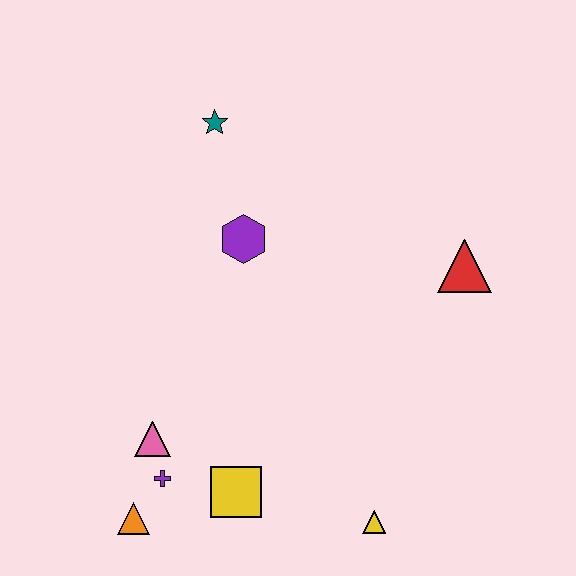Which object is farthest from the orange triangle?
The red triangle is farthest from the orange triangle.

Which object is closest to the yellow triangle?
The yellow square is closest to the yellow triangle.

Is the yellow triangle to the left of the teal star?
No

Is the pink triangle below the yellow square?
No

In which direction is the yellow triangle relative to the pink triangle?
The yellow triangle is to the right of the pink triangle.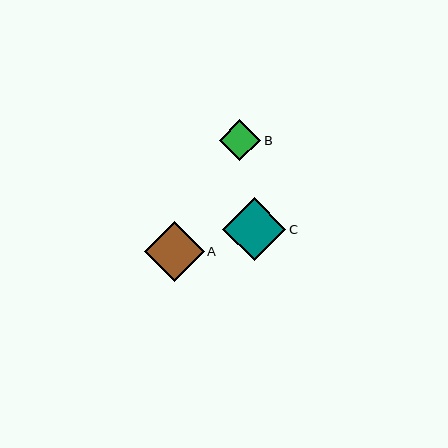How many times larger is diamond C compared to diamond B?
Diamond C is approximately 1.5 times the size of diamond B.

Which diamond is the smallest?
Diamond B is the smallest with a size of approximately 41 pixels.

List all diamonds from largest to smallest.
From largest to smallest: C, A, B.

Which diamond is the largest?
Diamond C is the largest with a size of approximately 63 pixels.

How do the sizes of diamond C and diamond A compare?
Diamond C and diamond A are approximately the same size.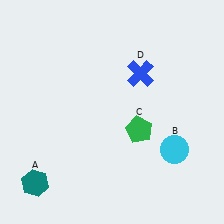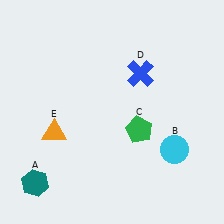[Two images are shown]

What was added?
An orange triangle (E) was added in Image 2.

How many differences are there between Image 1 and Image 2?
There is 1 difference between the two images.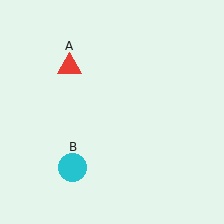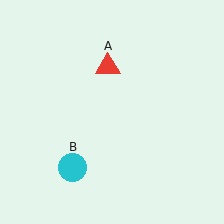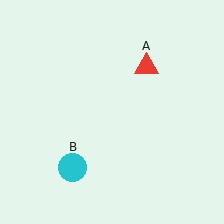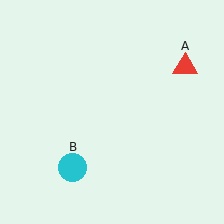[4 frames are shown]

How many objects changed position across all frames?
1 object changed position: red triangle (object A).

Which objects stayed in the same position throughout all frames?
Cyan circle (object B) remained stationary.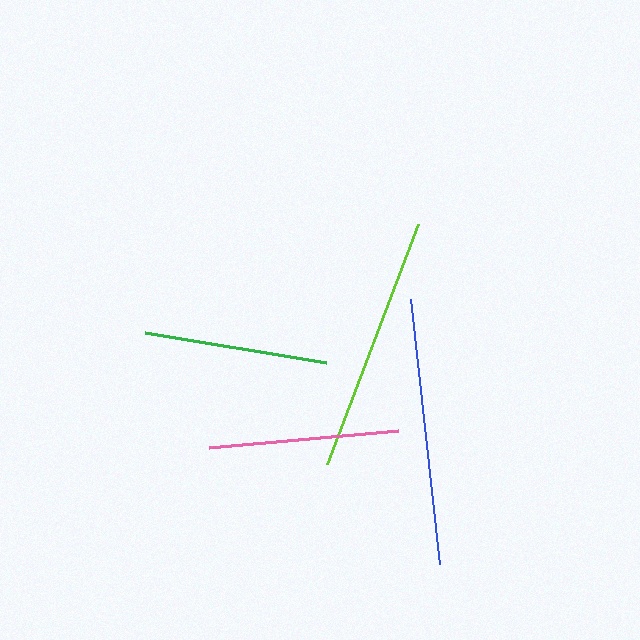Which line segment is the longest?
The blue line is the longest at approximately 266 pixels.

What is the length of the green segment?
The green segment is approximately 183 pixels long.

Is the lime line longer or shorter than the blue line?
The blue line is longer than the lime line.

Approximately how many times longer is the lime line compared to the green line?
The lime line is approximately 1.4 times the length of the green line.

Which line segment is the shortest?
The green line is the shortest at approximately 183 pixels.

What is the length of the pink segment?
The pink segment is approximately 189 pixels long.